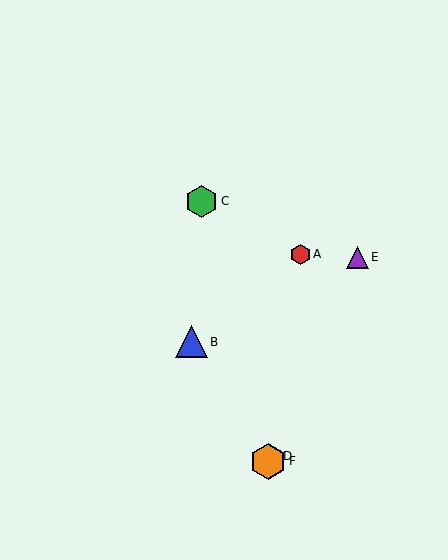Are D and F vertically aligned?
Yes, both are at x≈268.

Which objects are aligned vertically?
Objects D, F are aligned vertically.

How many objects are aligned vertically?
2 objects (D, F) are aligned vertically.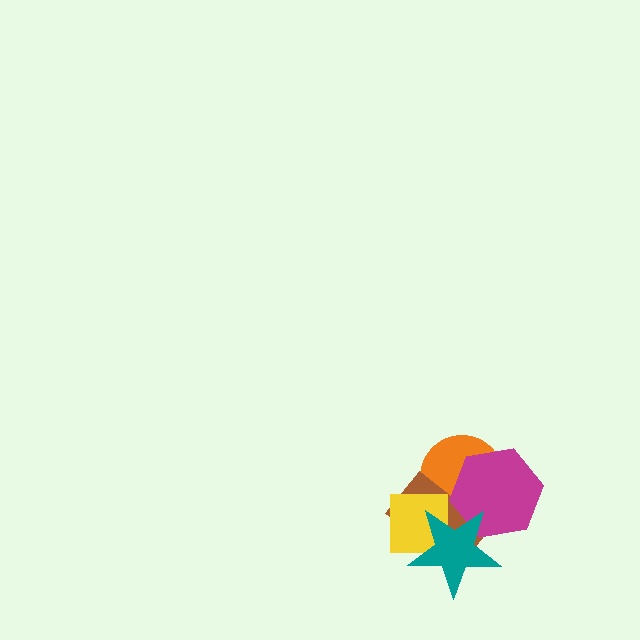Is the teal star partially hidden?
No, no other shape covers it.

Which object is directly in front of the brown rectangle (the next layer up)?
The magenta hexagon is directly in front of the brown rectangle.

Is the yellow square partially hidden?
Yes, it is partially covered by another shape.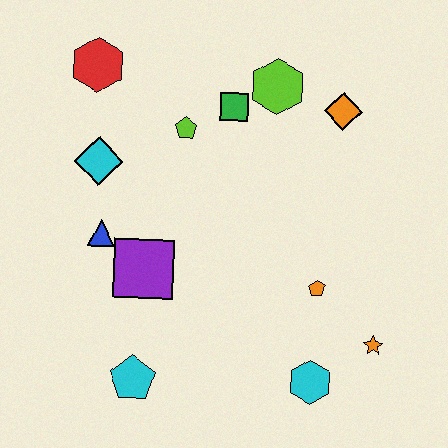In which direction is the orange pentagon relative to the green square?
The orange pentagon is below the green square.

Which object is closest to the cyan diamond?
The blue triangle is closest to the cyan diamond.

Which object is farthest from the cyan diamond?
The orange star is farthest from the cyan diamond.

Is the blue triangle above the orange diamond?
No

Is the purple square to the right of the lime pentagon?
No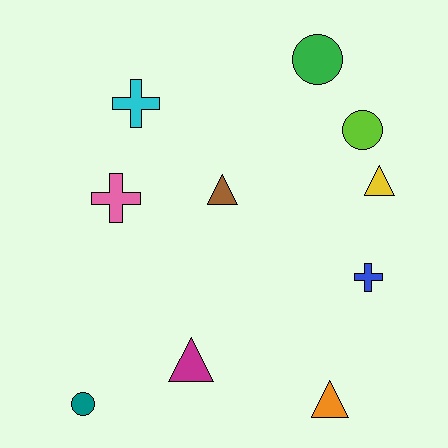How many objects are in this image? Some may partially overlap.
There are 10 objects.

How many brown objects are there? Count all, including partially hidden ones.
There is 1 brown object.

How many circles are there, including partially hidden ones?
There are 3 circles.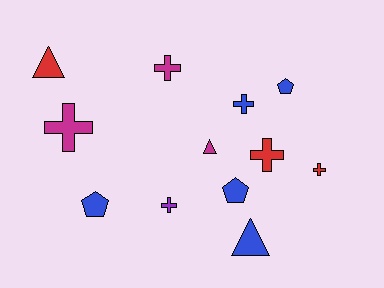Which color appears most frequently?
Blue, with 5 objects.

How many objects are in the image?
There are 12 objects.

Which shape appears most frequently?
Cross, with 6 objects.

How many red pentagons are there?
There are no red pentagons.